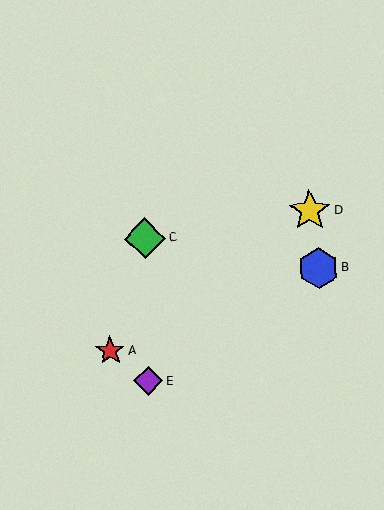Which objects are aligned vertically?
Objects C, E are aligned vertically.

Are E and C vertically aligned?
Yes, both are at x≈148.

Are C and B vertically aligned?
No, C is at x≈145 and B is at x≈319.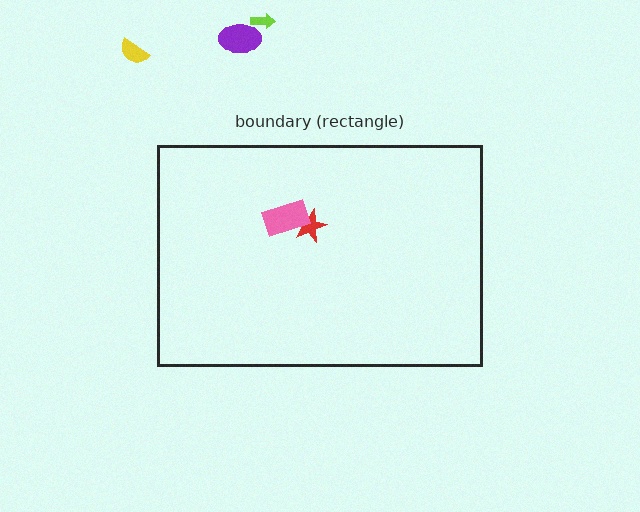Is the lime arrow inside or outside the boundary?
Outside.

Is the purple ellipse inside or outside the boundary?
Outside.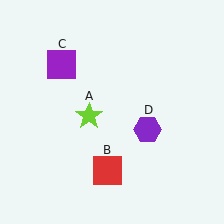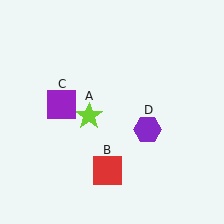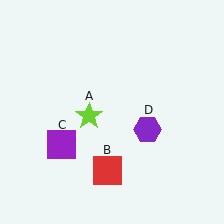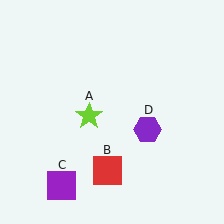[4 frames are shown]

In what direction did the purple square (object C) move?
The purple square (object C) moved down.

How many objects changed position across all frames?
1 object changed position: purple square (object C).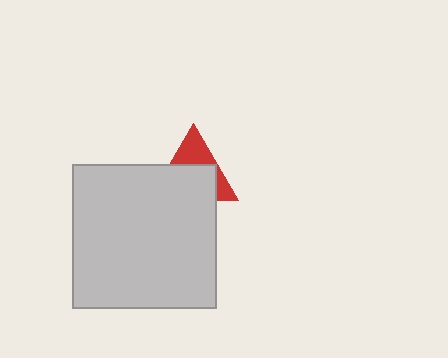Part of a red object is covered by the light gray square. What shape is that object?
It is a triangle.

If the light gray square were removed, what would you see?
You would see the complete red triangle.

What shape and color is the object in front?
The object in front is a light gray square.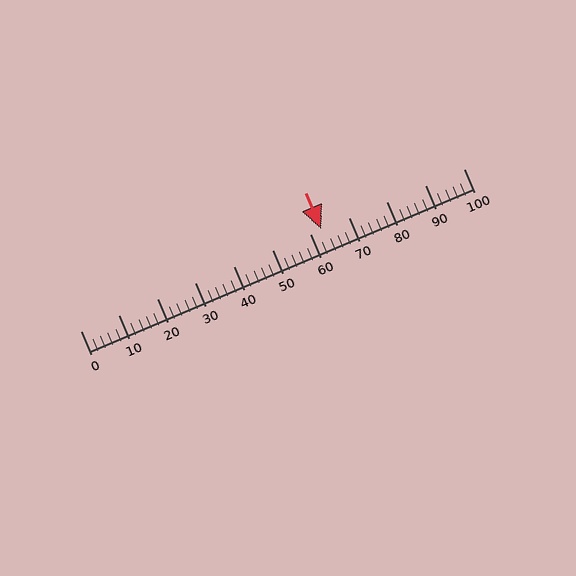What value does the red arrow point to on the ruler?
The red arrow points to approximately 63.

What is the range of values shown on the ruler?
The ruler shows values from 0 to 100.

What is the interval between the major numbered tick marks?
The major tick marks are spaced 10 units apart.